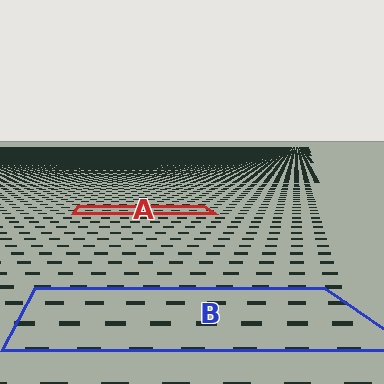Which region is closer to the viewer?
Region B is closer. The texture elements there are larger and more spread out.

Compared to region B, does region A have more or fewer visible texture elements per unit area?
Region A has more texture elements per unit area — they are packed more densely because it is farther away.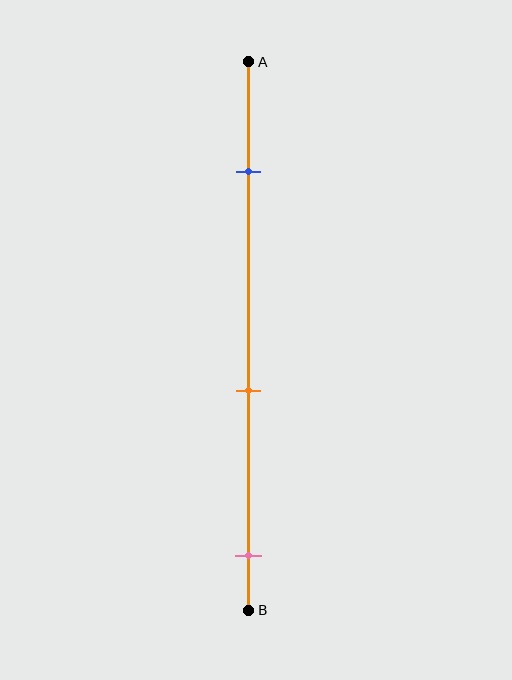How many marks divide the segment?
There are 3 marks dividing the segment.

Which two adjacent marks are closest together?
The orange and pink marks are the closest adjacent pair.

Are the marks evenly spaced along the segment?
Yes, the marks are approximately evenly spaced.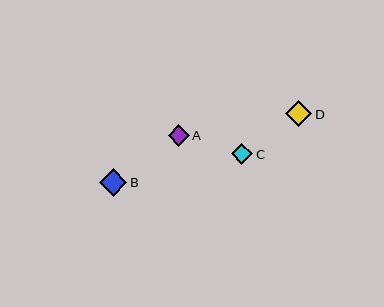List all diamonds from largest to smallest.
From largest to smallest: B, D, C, A.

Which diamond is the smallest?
Diamond A is the smallest with a size of approximately 21 pixels.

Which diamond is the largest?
Diamond B is the largest with a size of approximately 27 pixels.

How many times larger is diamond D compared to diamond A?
Diamond D is approximately 1.2 times the size of diamond A.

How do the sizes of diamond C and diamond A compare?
Diamond C and diamond A are approximately the same size.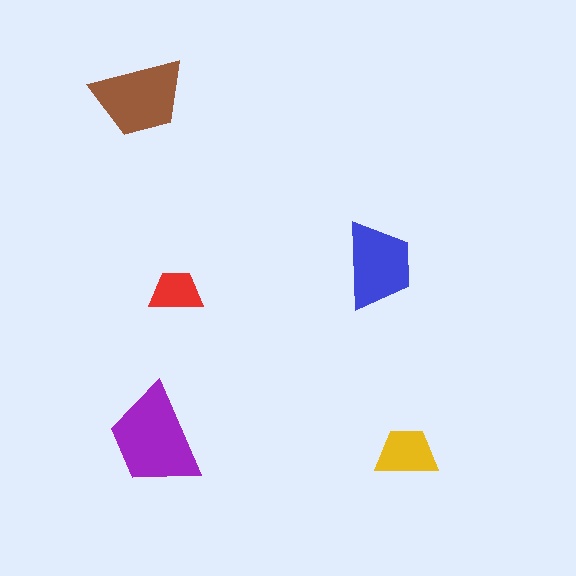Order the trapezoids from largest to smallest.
the purple one, the brown one, the blue one, the yellow one, the red one.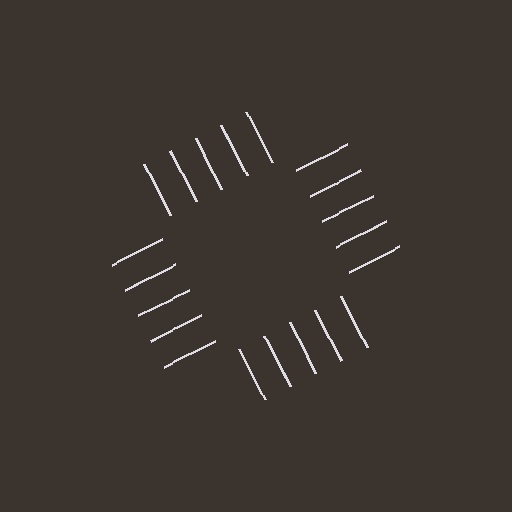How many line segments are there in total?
20 — 5 along each of the 4 edges.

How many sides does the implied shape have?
4 sides — the line-ends trace a square.